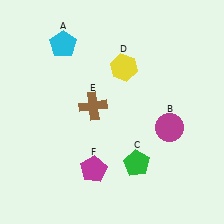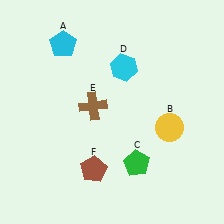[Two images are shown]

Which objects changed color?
B changed from magenta to yellow. D changed from yellow to cyan. F changed from magenta to brown.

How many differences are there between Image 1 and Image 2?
There are 3 differences between the two images.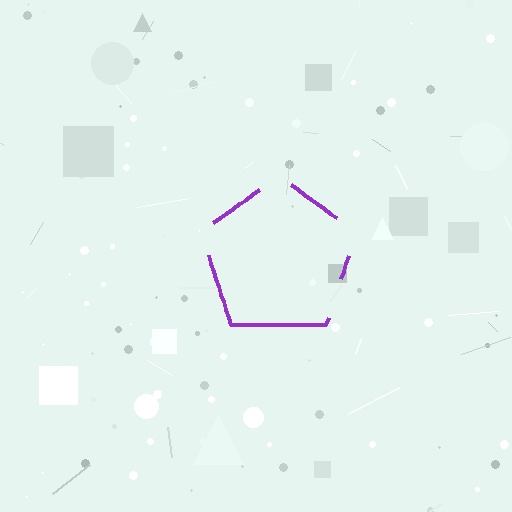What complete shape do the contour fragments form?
The contour fragments form a pentagon.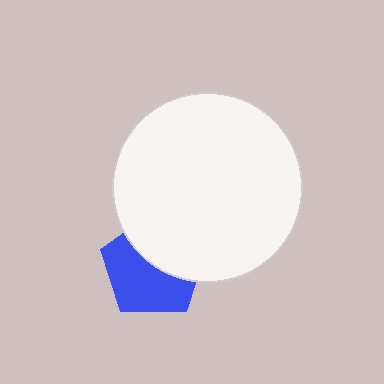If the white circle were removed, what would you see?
You would see the complete blue pentagon.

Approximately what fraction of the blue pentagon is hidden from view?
Roughly 44% of the blue pentagon is hidden behind the white circle.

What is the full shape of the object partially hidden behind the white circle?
The partially hidden object is a blue pentagon.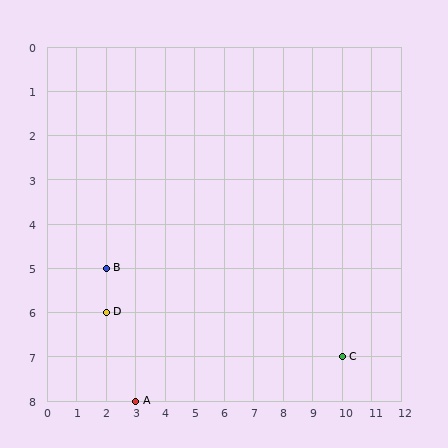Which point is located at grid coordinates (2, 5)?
Point B is at (2, 5).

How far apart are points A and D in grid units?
Points A and D are 1 column and 2 rows apart (about 2.2 grid units diagonally).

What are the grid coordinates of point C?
Point C is at grid coordinates (10, 7).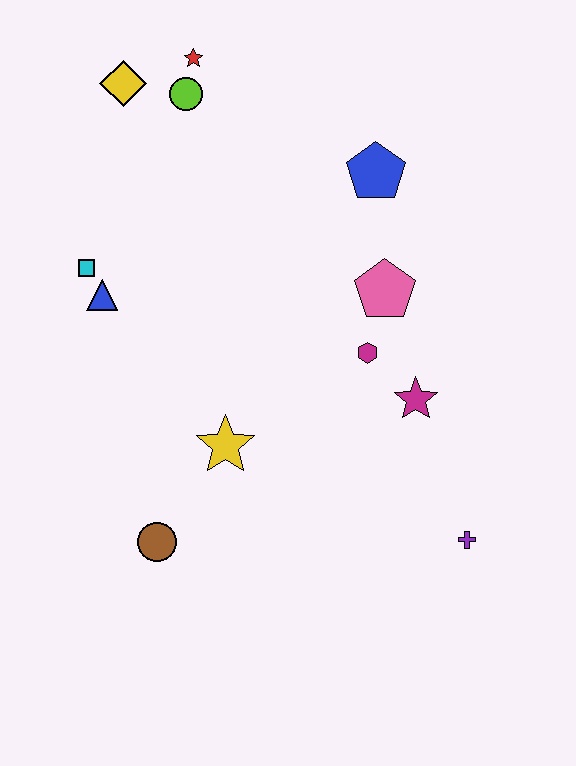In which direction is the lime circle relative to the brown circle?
The lime circle is above the brown circle.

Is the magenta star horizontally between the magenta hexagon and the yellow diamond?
No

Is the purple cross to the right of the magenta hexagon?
Yes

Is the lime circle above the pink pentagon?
Yes